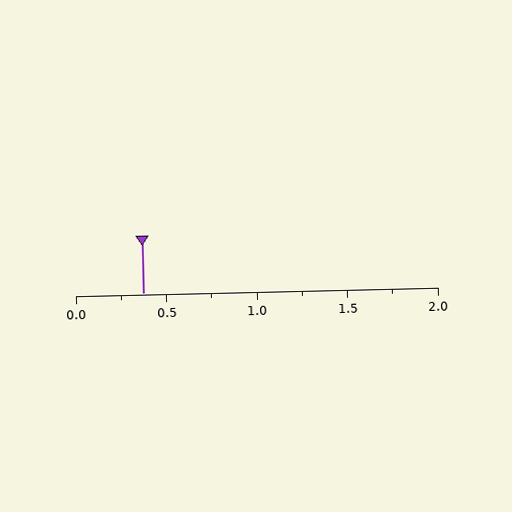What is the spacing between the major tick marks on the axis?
The major ticks are spaced 0.5 apart.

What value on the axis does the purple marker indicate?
The marker indicates approximately 0.38.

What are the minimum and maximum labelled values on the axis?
The axis runs from 0.0 to 2.0.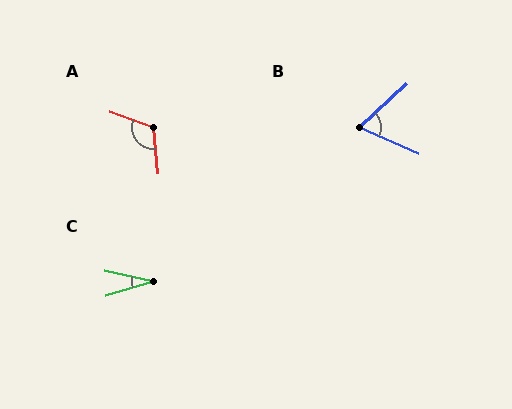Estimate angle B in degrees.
Approximately 66 degrees.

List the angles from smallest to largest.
C (30°), B (66°), A (115°).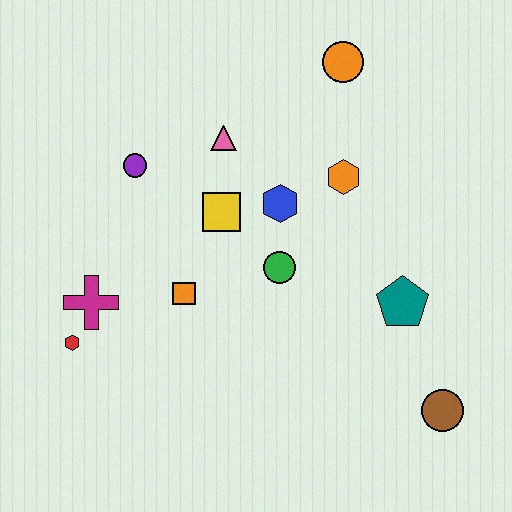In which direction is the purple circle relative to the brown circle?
The purple circle is to the left of the brown circle.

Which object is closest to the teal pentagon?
The brown circle is closest to the teal pentagon.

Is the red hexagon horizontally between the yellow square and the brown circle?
No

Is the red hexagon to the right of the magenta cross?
No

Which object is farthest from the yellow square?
The brown circle is farthest from the yellow square.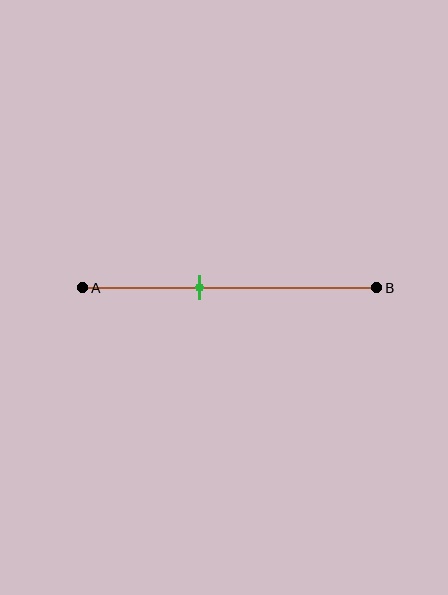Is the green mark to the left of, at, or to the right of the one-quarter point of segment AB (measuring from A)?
The green mark is to the right of the one-quarter point of segment AB.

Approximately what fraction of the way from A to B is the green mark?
The green mark is approximately 40% of the way from A to B.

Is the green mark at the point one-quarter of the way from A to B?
No, the mark is at about 40% from A, not at the 25% one-quarter point.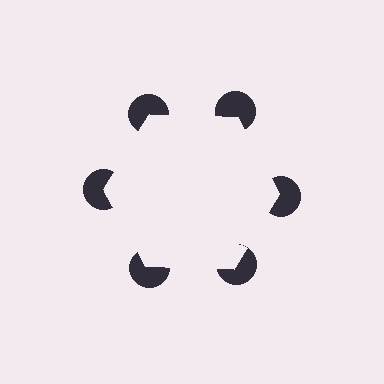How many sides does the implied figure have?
6 sides.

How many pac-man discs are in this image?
There are 6 — one at each vertex of the illusory hexagon.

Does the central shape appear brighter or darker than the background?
It typically appears slightly brighter than the background, even though no actual brightness change is drawn.